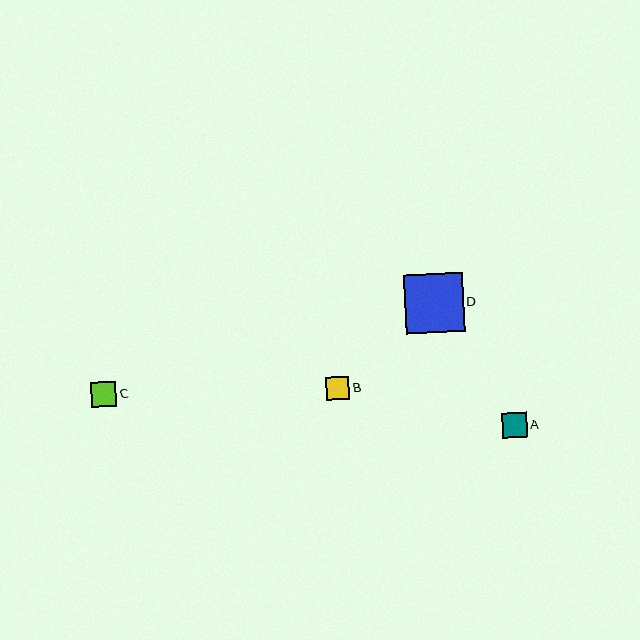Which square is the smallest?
Square B is the smallest with a size of approximately 23 pixels.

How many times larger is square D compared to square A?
Square D is approximately 2.4 times the size of square A.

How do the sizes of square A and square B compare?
Square A and square B are approximately the same size.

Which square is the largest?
Square D is the largest with a size of approximately 58 pixels.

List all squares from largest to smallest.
From largest to smallest: D, C, A, B.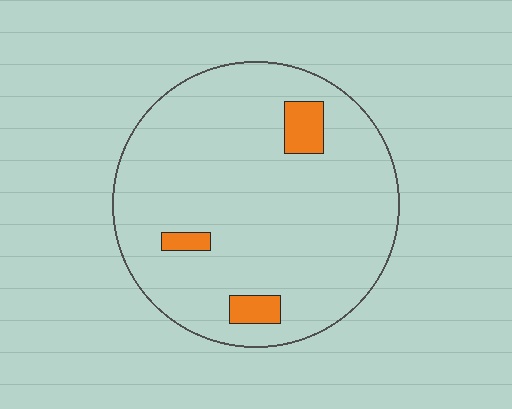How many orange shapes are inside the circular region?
3.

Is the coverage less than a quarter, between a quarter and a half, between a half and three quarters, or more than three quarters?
Less than a quarter.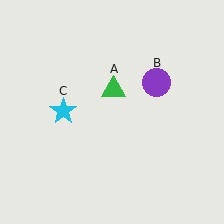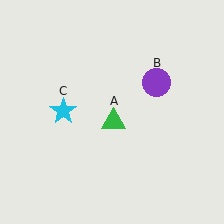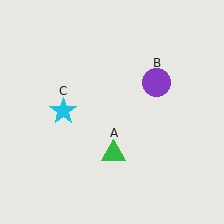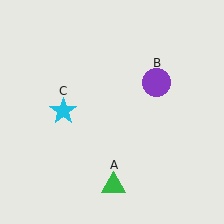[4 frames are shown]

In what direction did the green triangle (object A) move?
The green triangle (object A) moved down.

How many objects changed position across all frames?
1 object changed position: green triangle (object A).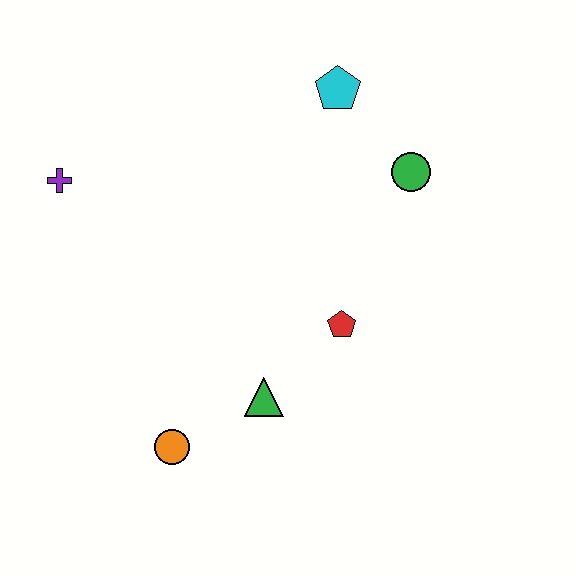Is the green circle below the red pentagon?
No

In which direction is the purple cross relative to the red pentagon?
The purple cross is to the left of the red pentagon.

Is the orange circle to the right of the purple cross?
Yes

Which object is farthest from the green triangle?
The cyan pentagon is farthest from the green triangle.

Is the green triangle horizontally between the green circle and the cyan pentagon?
No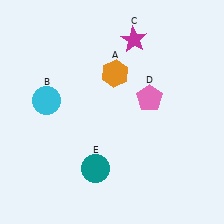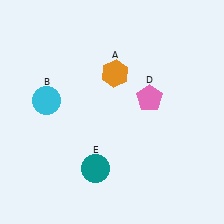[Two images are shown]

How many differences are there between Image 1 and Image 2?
There is 1 difference between the two images.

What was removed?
The magenta star (C) was removed in Image 2.